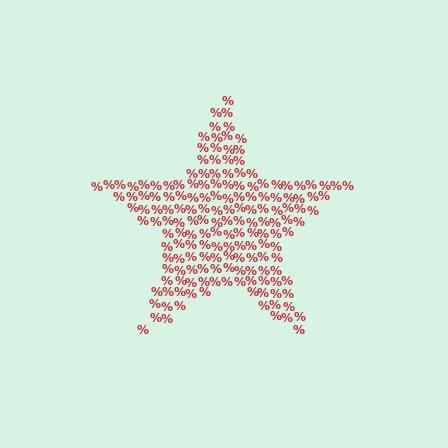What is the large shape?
The large shape is a star.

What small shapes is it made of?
It is made of small percent signs.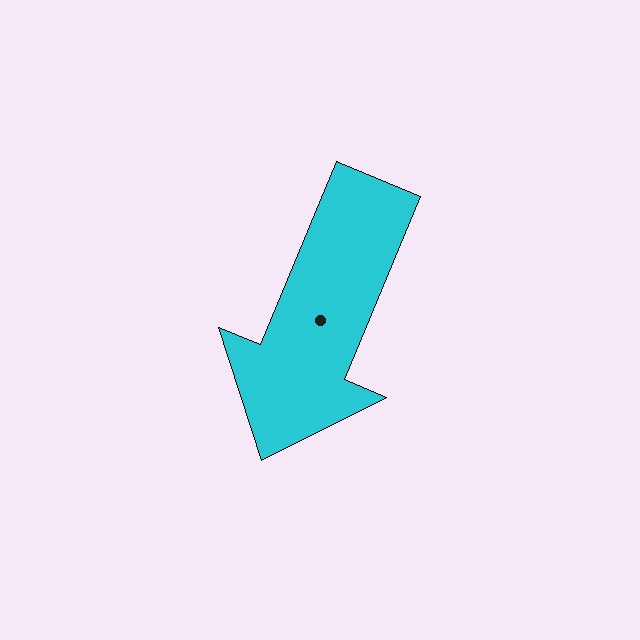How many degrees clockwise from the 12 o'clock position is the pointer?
Approximately 203 degrees.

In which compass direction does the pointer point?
Southwest.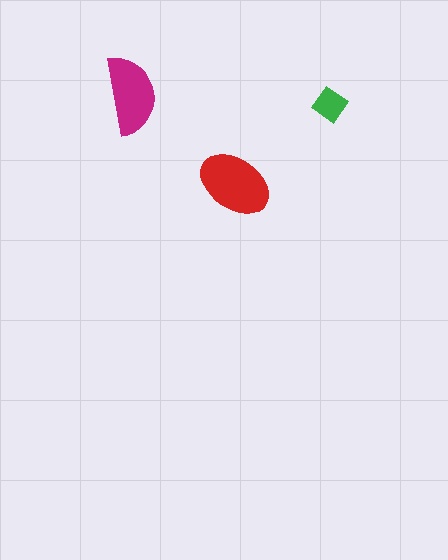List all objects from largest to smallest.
The red ellipse, the magenta semicircle, the green diamond.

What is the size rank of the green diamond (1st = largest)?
3rd.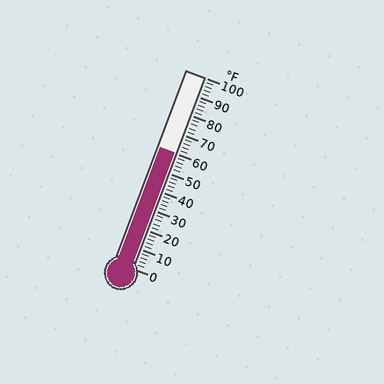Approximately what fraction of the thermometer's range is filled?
The thermometer is filled to approximately 60% of its range.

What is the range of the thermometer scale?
The thermometer scale ranges from 0°F to 100°F.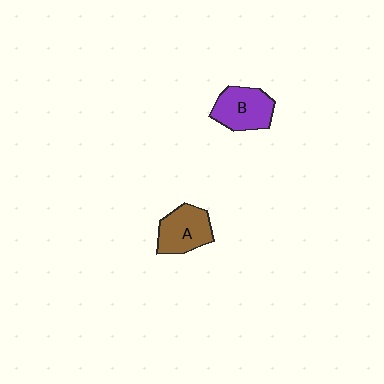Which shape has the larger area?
Shape B (purple).